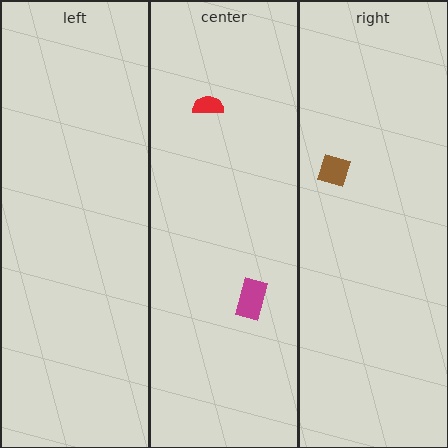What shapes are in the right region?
The brown diamond.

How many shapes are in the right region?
1.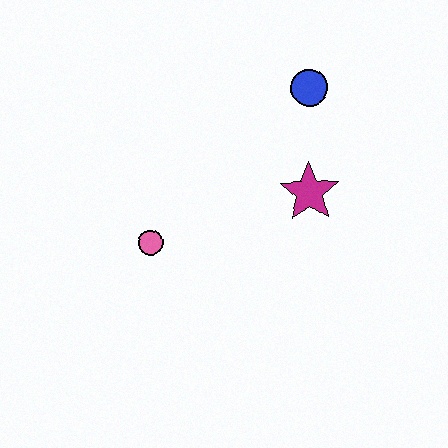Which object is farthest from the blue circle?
The pink circle is farthest from the blue circle.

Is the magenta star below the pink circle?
No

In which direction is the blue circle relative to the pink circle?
The blue circle is to the right of the pink circle.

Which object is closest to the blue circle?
The magenta star is closest to the blue circle.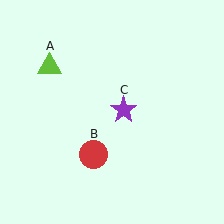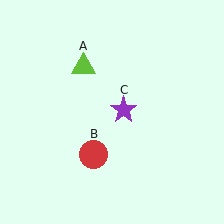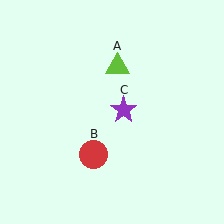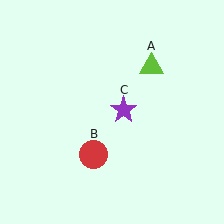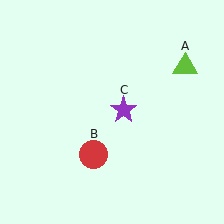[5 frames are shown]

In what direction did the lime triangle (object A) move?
The lime triangle (object A) moved right.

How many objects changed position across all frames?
1 object changed position: lime triangle (object A).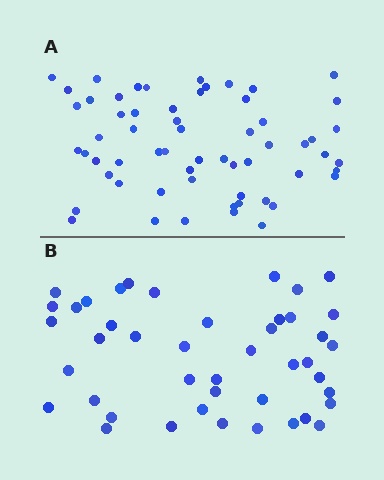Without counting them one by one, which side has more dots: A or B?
Region A (the top region) has more dots.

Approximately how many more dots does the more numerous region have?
Region A has approximately 15 more dots than region B.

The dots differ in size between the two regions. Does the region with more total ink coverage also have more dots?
No. Region B has more total ink coverage because its dots are larger, but region A actually contains more individual dots. Total area can be misleading — the number of items is what matters here.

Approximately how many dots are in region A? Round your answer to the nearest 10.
About 60 dots.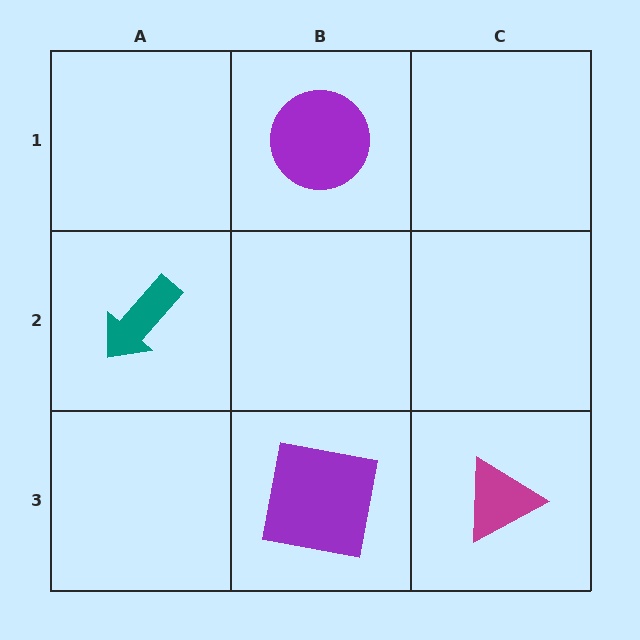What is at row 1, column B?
A purple circle.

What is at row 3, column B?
A purple square.